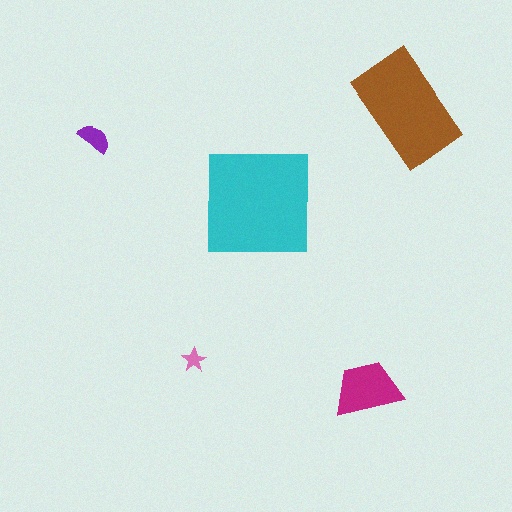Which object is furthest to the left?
The purple semicircle is leftmost.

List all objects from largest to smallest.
The cyan square, the brown rectangle, the magenta trapezoid, the purple semicircle, the pink star.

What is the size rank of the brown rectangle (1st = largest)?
2nd.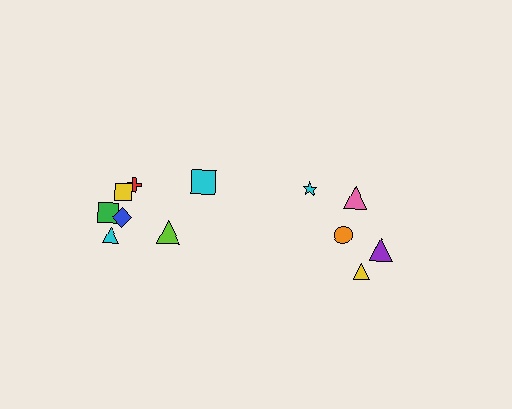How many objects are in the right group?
There are 5 objects.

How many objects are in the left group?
There are 7 objects.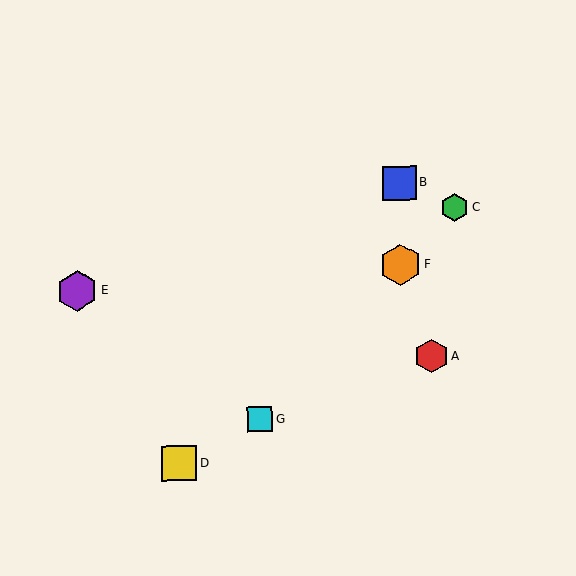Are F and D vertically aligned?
No, F is at x≈400 and D is at x≈180.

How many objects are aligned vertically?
2 objects (B, F) are aligned vertically.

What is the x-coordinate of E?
Object E is at x≈77.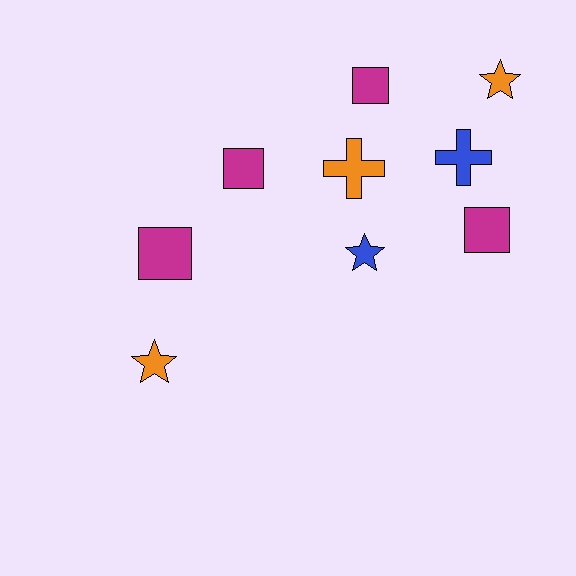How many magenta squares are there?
There are 4 magenta squares.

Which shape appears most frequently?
Square, with 4 objects.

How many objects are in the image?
There are 9 objects.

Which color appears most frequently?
Magenta, with 4 objects.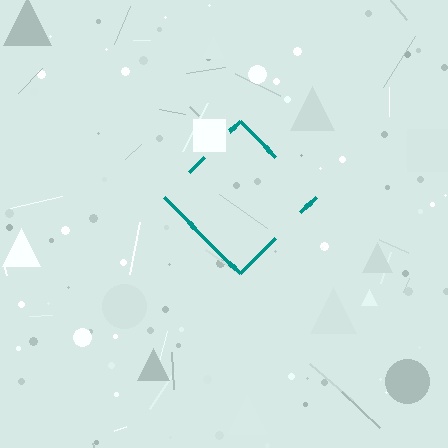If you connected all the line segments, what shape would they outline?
They would outline a diamond.